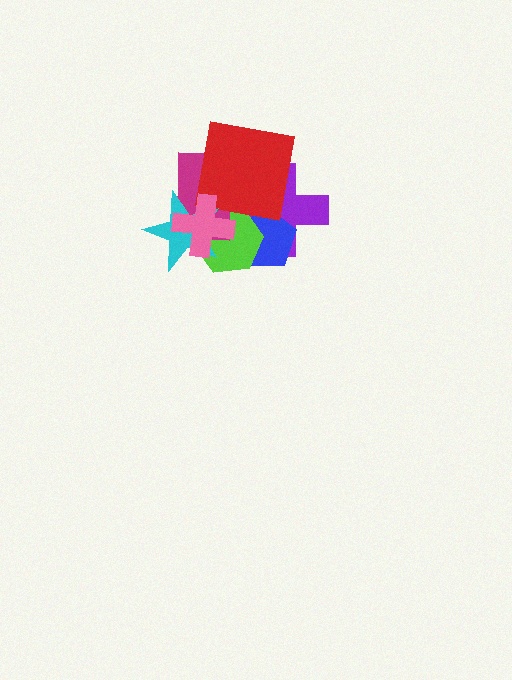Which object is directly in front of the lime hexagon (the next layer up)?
The magenta rectangle is directly in front of the lime hexagon.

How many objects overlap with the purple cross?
4 objects overlap with the purple cross.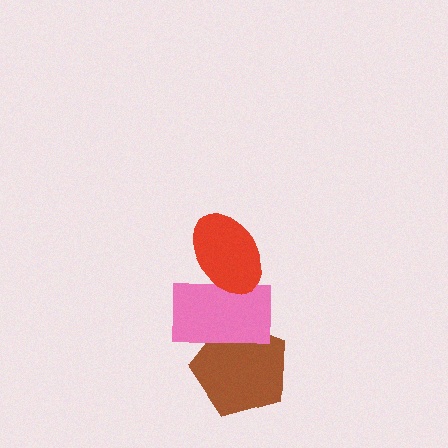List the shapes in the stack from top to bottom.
From top to bottom: the red ellipse, the pink rectangle, the brown pentagon.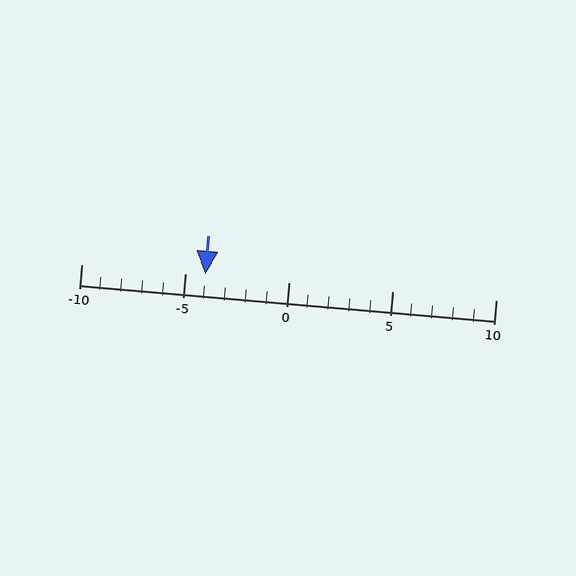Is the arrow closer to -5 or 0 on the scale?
The arrow is closer to -5.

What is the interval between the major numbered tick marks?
The major tick marks are spaced 5 units apart.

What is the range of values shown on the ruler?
The ruler shows values from -10 to 10.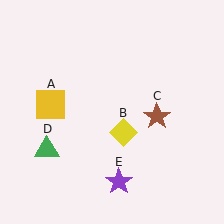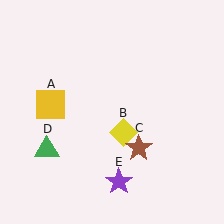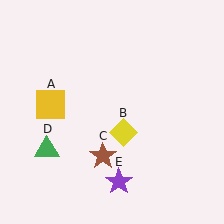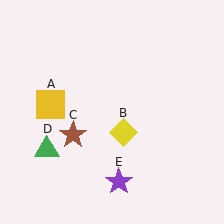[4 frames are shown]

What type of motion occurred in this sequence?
The brown star (object C) rotated clockwise around the center of the scene.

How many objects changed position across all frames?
1 object changed position: brown star (object C).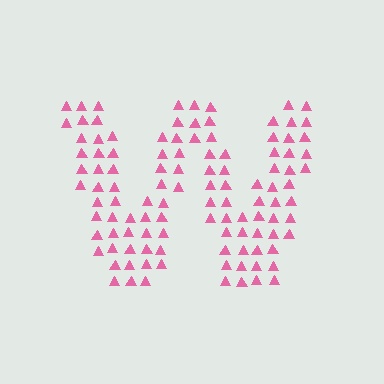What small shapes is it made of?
It is made of small triangles.